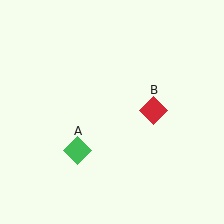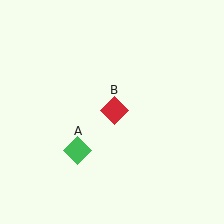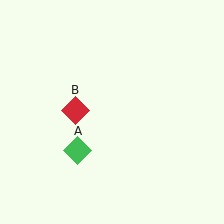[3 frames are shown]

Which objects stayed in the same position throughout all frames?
Green diamond (object A) remained stationary.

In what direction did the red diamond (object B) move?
The red diamond (object B) moved left.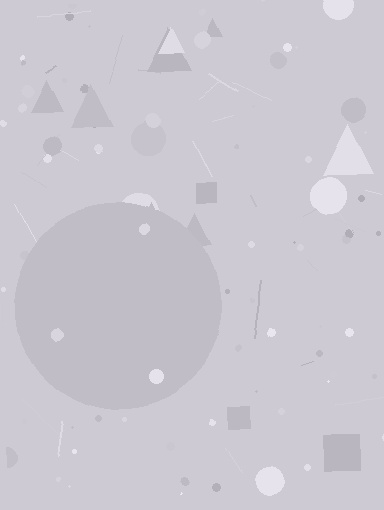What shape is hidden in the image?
A circle is hidden in the image.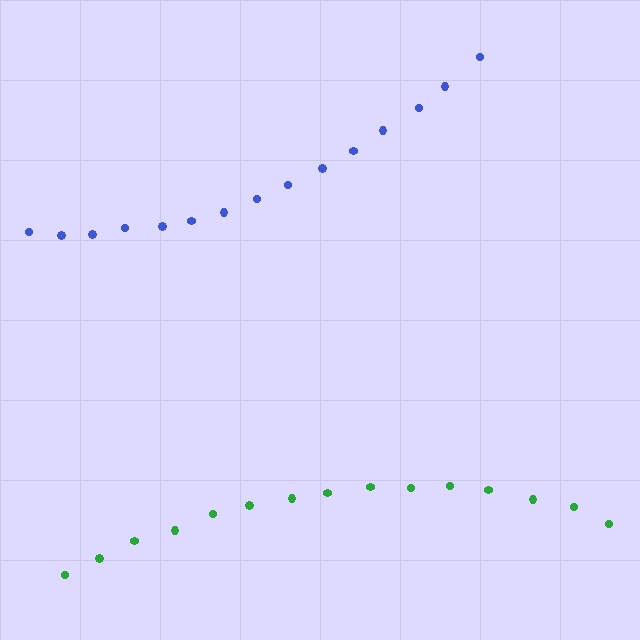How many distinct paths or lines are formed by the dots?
There are 2 distinct paths.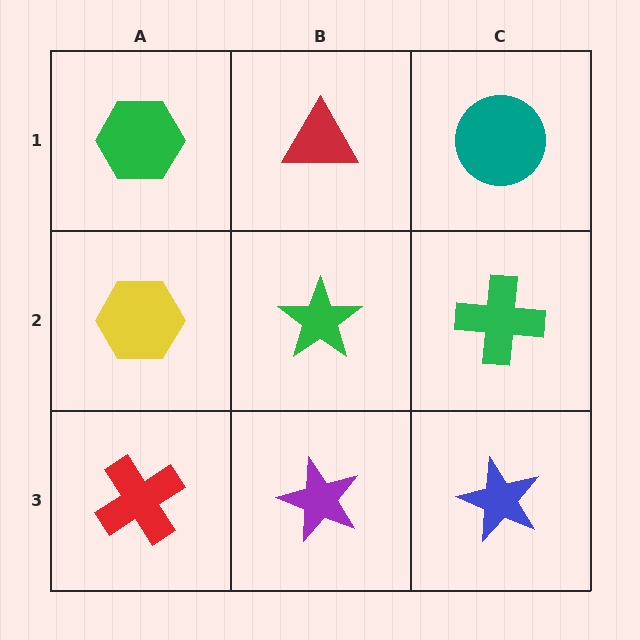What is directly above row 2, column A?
A green hexagon.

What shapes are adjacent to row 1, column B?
A green star (row 2, column B), a green hexagon (row 1, column A), a teal circle (row 1, column C).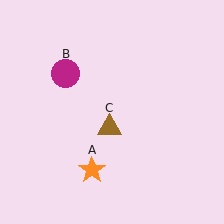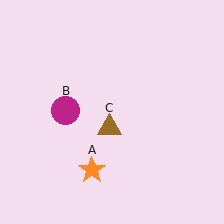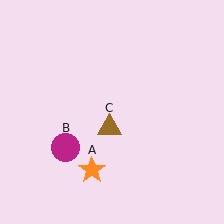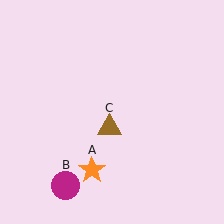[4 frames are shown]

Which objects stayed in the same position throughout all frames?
Orange star (object A) and brown triangle (object C) remained stationary.